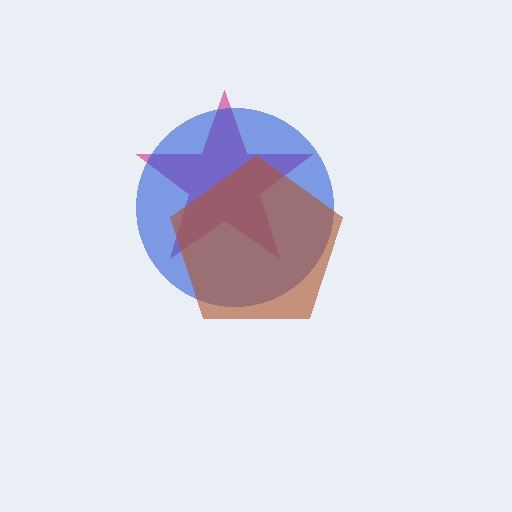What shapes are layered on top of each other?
The layered shapes are: a magenta star, a blue circle, a brown pentagon.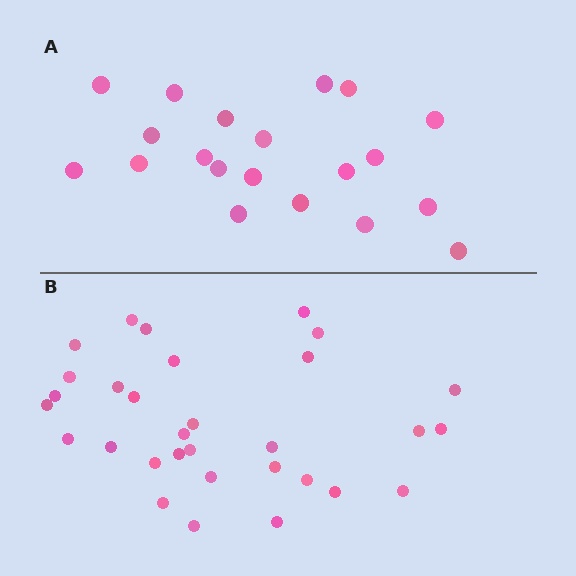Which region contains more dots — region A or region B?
Region B (the bottom region) has more dots.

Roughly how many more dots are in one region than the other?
Region B has roughly 12 or so more dots than region A.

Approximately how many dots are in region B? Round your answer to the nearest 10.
About 30 dots. (The exact count is 31, which rounds to 30.)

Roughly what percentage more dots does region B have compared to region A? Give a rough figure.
About 55% more.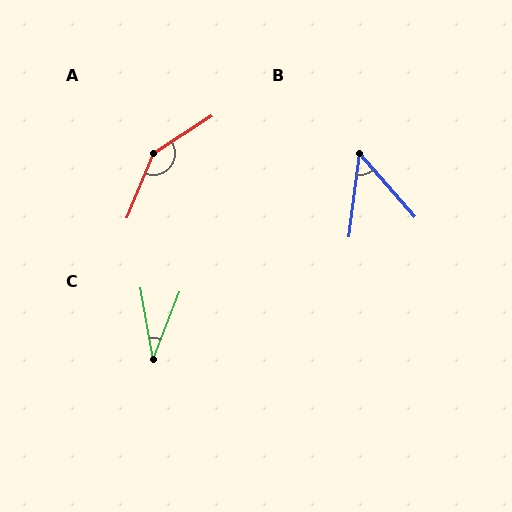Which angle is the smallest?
C, at approximately 31 degrees.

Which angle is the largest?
A, at approximately 145 degrees.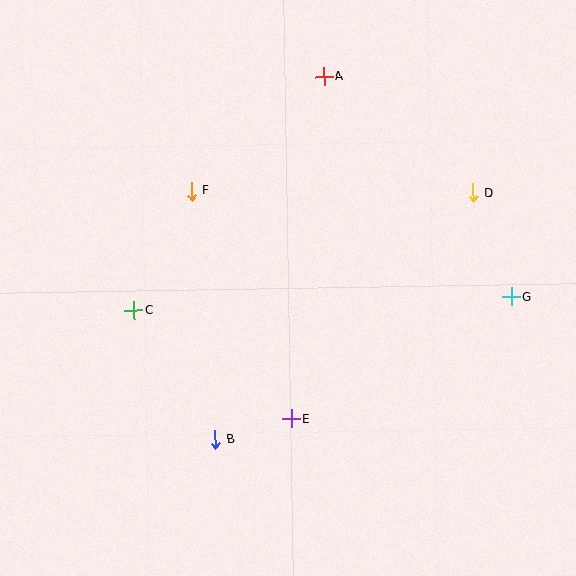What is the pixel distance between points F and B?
The distance between F and B is 249 pixels.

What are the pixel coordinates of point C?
Point C is at (134, 310).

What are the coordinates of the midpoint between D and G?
The midpoint between D and G is at (492, 245).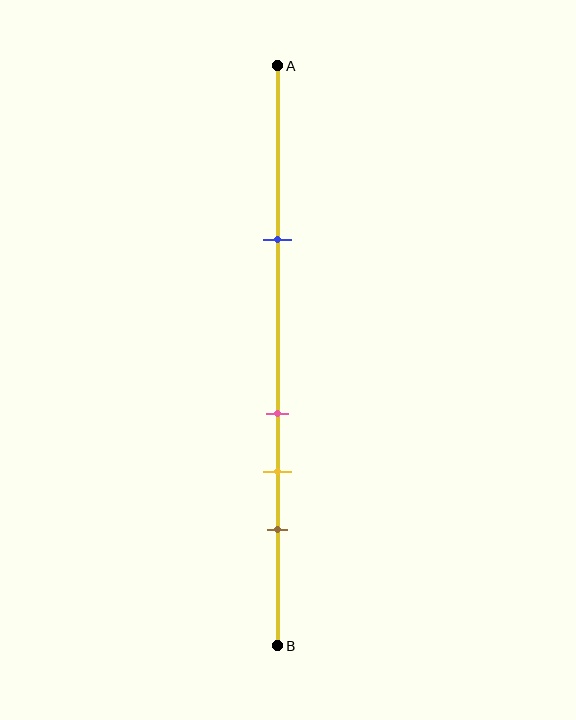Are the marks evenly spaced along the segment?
No, the marks are not evenly spaced.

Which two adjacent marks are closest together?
The pink and yellow marks are the closest adjacent pair.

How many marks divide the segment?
There are 4 marks dividing the segment.